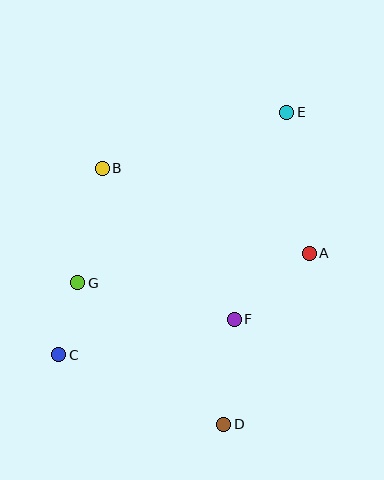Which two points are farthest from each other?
Points C and E are farthest from each other.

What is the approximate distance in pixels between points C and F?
The distance between C and F is approximately 179 pixels.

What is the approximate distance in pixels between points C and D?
The distance between C and D is approximately 179 pixels.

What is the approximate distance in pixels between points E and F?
The distance between E and F is approximately 214 pixels.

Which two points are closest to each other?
Points C and G are closest to each other.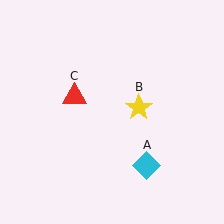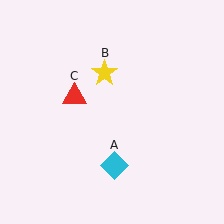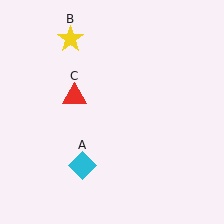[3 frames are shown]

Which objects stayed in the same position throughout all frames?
Red triangle (object C) remained stationary.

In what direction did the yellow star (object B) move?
The yellow star (object B) moved up and to the left.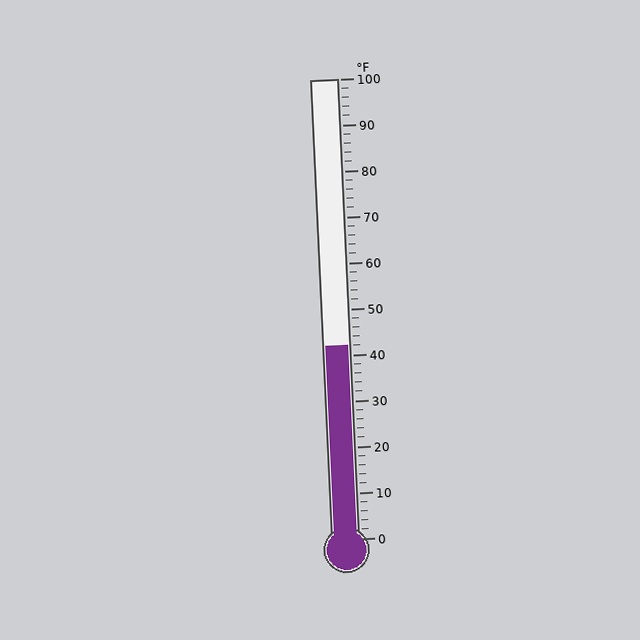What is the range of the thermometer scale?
The thermometer scale ranges from 0°F to 100°F.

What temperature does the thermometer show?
The thermometer shows approximately 42°F.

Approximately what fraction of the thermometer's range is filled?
The thermometer is filled to approximately 40% of its range.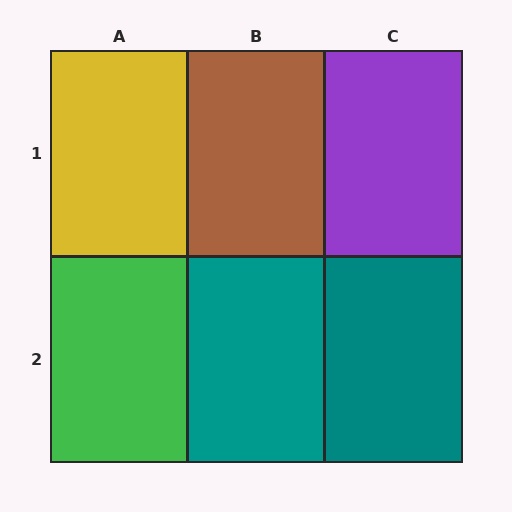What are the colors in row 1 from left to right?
Yellow, brown, purple.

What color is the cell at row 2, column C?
Teal.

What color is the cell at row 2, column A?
Green.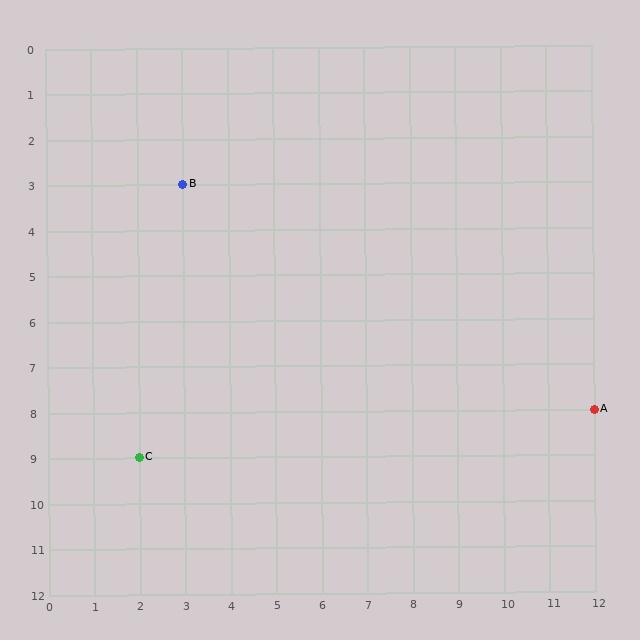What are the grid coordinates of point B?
Point B is at grid coordinates (3, 3).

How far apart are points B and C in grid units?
Points B and C are 1 column and 6 rows apart (about 6.1 grid units diagonally).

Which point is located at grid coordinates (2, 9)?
Point C is at (2, 9).